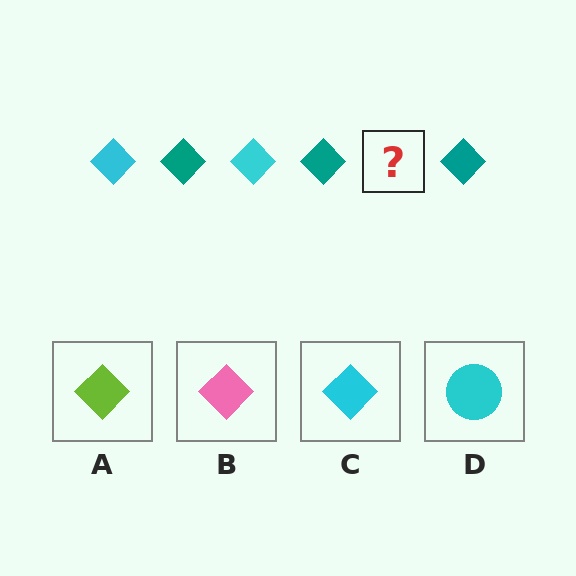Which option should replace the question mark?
Option C.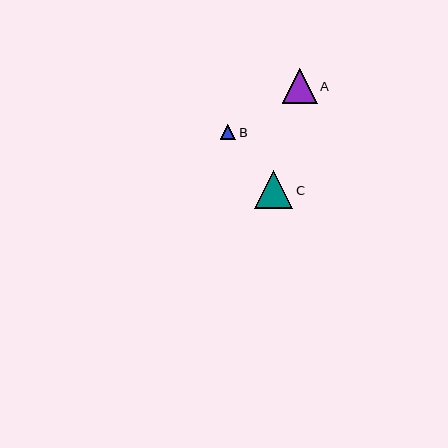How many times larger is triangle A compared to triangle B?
Triangle A is approximately 2.2 times the size of triangle B.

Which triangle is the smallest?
Triangle B is the smallest with a size of approximately 16 pixels.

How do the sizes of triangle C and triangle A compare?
Triangle C and triangle A are approximately the same size.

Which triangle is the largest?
Triangle C is the largest with a size of approximately 38 pixels.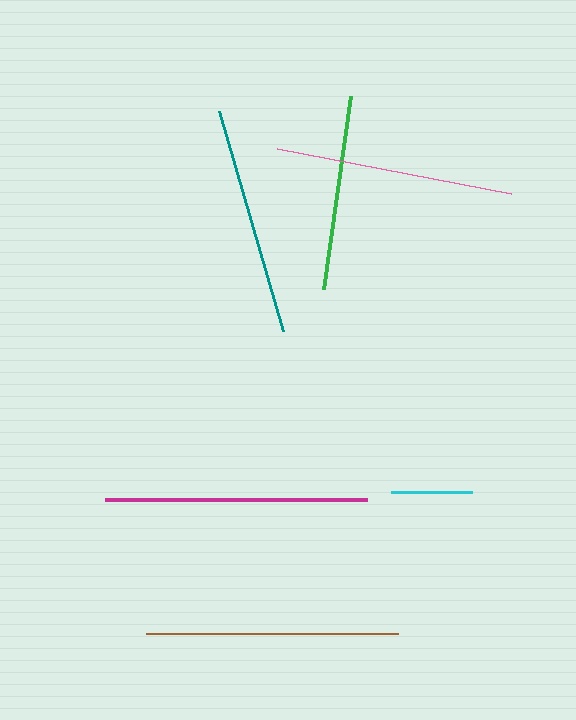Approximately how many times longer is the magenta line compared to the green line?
The magenta line is approximately 1.3 times the length of the green line.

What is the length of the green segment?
The green segment is approximately 195 pixels long.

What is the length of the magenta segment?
The magenta segment is approximately 263 pixels long.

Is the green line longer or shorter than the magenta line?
The magenta line is longer than the green line.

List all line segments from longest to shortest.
From longest to shortest: magenta, brown, pink, teal, green, cyan.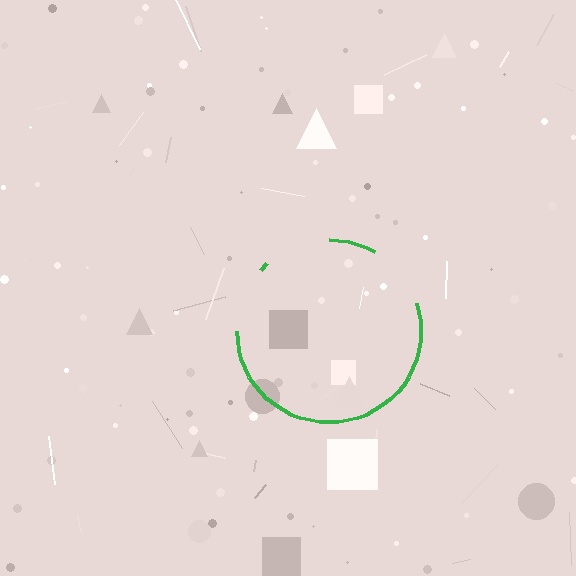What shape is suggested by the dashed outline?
The dashed outline suggests a circle.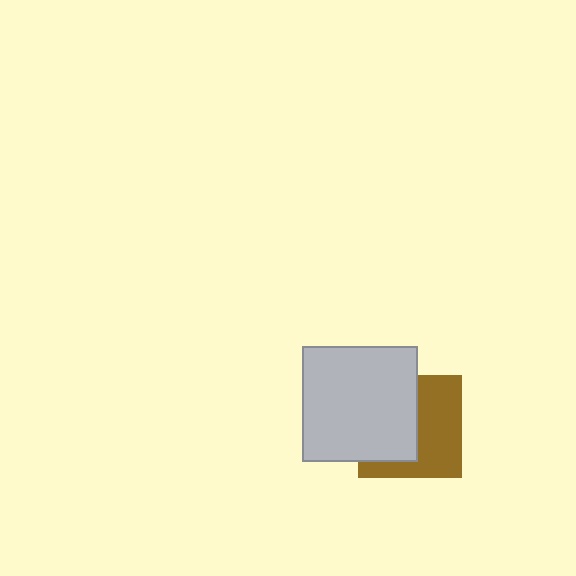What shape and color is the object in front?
The object in front is a light gray square.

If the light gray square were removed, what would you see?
You would see the complete brown square.